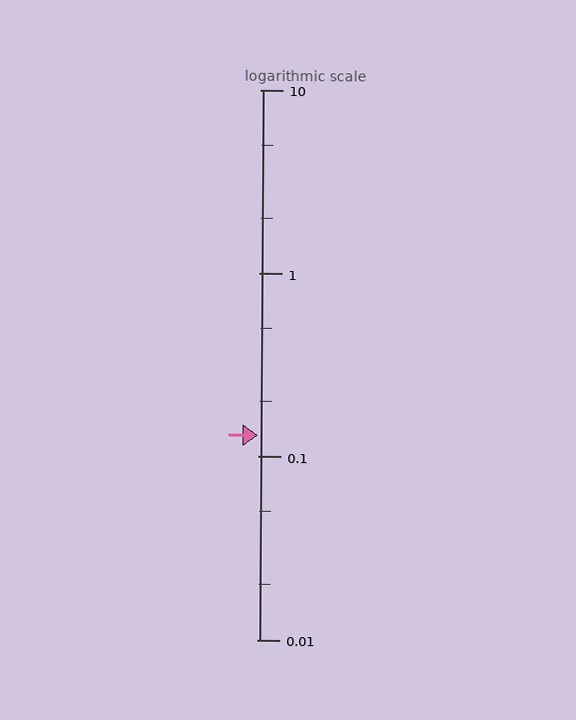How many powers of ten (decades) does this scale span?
The scale spans 3 decades, from 0.01 to 10.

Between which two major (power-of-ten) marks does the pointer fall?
The pointer is between 0.1 and 1.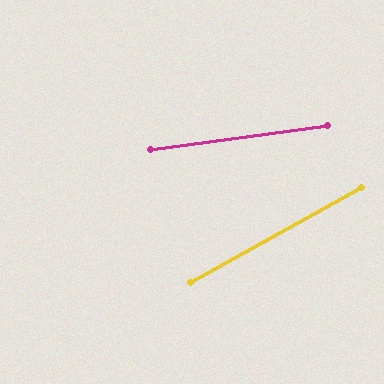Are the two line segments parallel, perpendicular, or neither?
Neither parallel nor perpendicular — they differ by about 22°.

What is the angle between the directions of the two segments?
Approximately 22 degrees.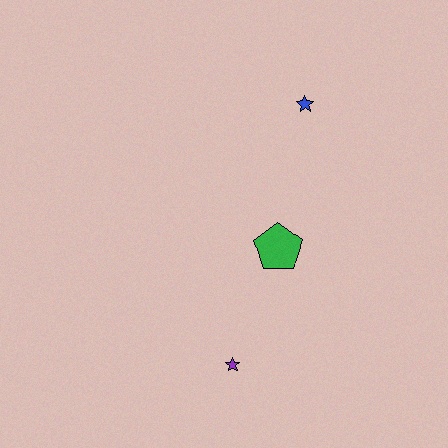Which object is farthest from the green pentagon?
The blue star is farthest from the green pentagon.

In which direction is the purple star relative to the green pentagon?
The purple star is below the green pentagon.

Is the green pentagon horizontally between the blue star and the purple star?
Yes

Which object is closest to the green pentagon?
The purple star is closest to the green pentagon.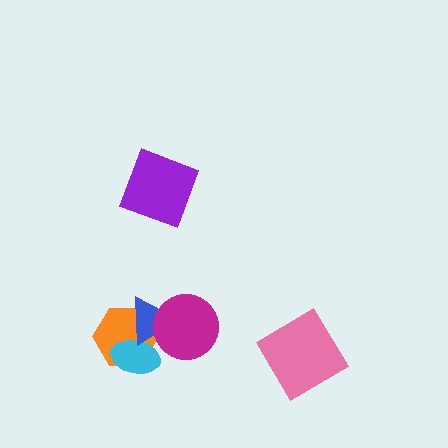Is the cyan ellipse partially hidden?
Yes, it is partially covered by another shape.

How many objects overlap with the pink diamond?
0 objects overlap with the pink diamond.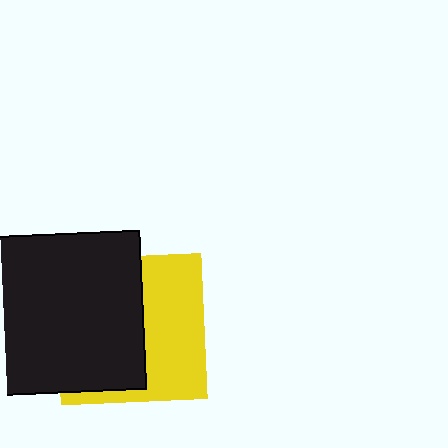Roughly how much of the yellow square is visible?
About half of it is visible (roughly 46%).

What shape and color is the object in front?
The object in front is a black square.